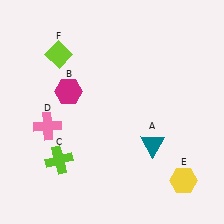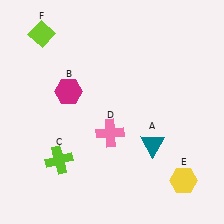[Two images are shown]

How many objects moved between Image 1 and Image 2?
2 objects moved between the two images.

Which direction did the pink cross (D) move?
The pink cross (D) moved right.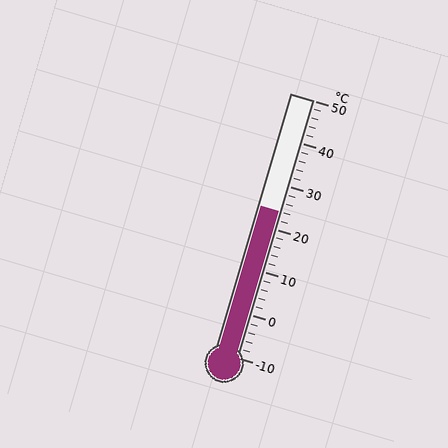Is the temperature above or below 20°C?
The temperature is above 20°C.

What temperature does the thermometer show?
The thermometer shows approximately 24°C.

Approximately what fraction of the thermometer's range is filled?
The thermometer is filled to approximately 55% of its range.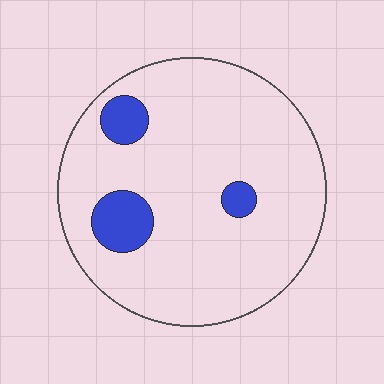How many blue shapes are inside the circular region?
3.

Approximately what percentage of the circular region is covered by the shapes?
Approximately 10%.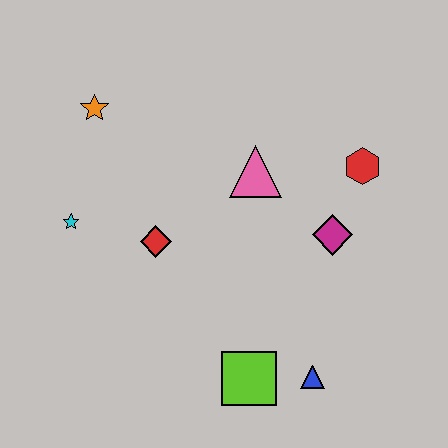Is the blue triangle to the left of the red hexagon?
Yes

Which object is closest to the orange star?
The cyan star is closest to the orange star.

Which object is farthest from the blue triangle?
The orange star is farthest from the blue triangle.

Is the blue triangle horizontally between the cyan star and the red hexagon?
Yes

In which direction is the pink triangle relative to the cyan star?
The pink triangle is to the right of the cyan star.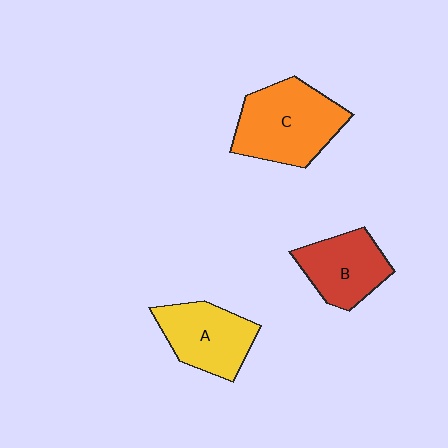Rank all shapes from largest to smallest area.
From largest to smallest: C (orange), A (yellow), B (red).